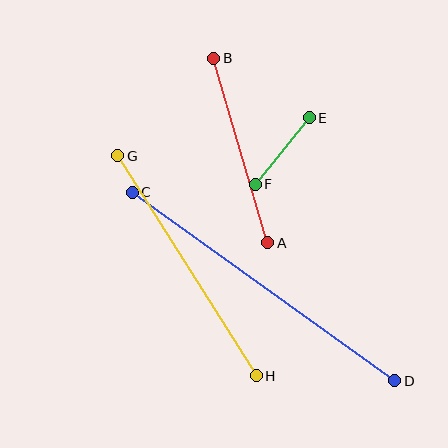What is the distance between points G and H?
The distance is approximately 260 pixels.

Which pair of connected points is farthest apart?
Points C and D are farthest apart.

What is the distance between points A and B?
The distance is approximately 192 pixels.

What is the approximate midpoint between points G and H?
The midpoint is at approximately (187, 266) pixels.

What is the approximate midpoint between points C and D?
The midpoint is at approximately (264, 286) pixels.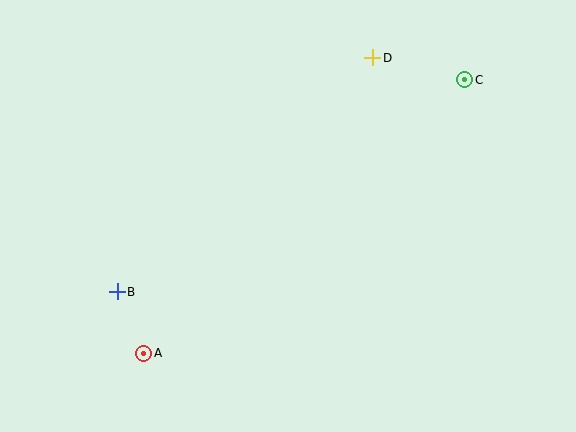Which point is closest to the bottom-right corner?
Point C is closest to the bottom-right corner.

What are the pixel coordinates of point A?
Point A is at (144, 353).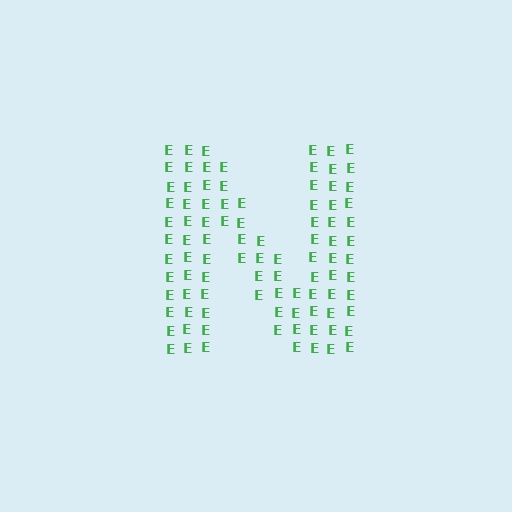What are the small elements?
The small elements are letter E's.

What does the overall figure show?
The overall figure shows the letter N.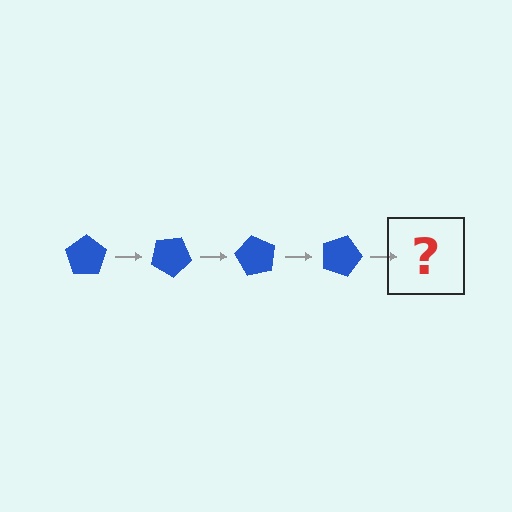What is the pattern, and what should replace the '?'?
The pattern is that the pentagon rotates 30 degrees each step. The '?' should be a blue pentagon rotated 120 degrees.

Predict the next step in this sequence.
The next step is a blue pentagon rotated 120 degrees.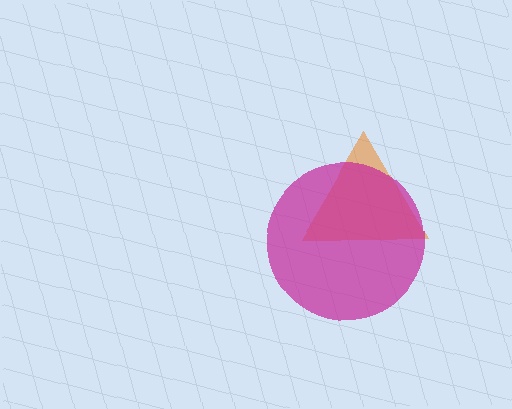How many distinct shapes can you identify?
There are 2 distinct shapes: an orange triangle, a magenta circle.